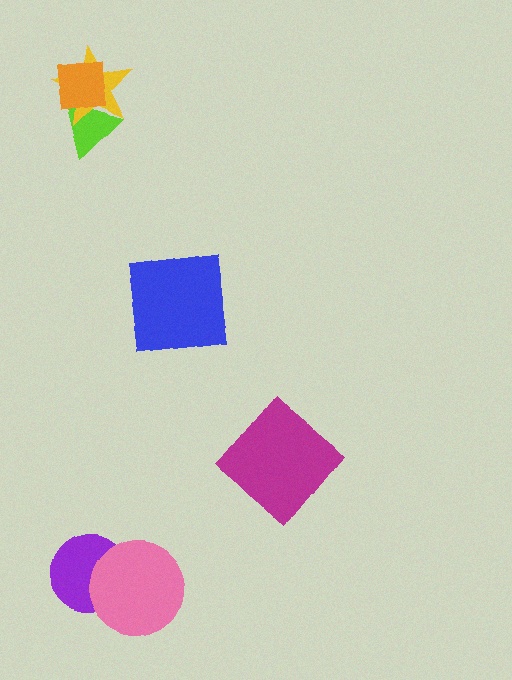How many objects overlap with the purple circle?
1 object overlaps with the purple circle.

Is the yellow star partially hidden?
Yes, it is partially covered by another shape.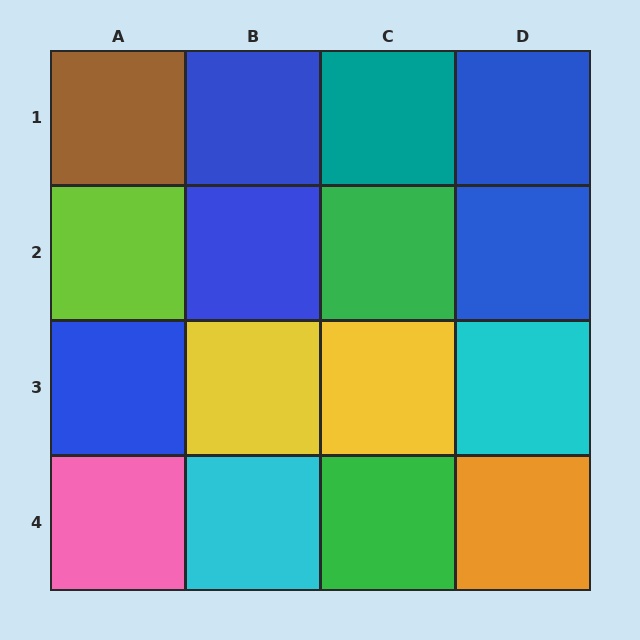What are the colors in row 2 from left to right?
Lime, blue, green, blue.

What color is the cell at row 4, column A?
Pink.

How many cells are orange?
1 cell is orange.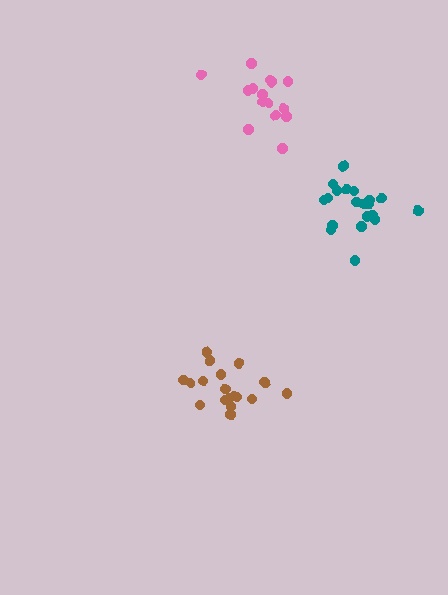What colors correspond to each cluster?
The clusters are colored: pink, teal, brown.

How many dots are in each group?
Group 1: 15 dots, Group 2: 20 dots, Group 3: 19 dots (54 total).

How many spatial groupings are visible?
There are 3 spatial groupings.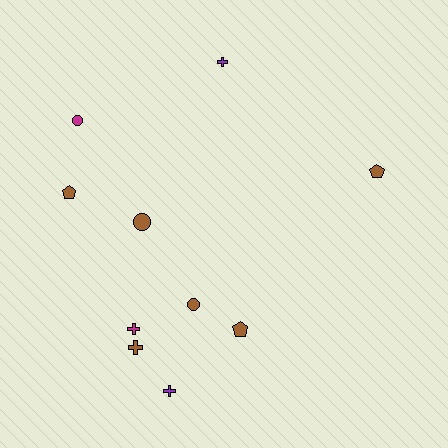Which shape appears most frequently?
Cross, with 4 objects.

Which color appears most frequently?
Brown, with 6 objects.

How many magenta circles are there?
There is 1 magenta circle.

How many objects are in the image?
There are 10 objects.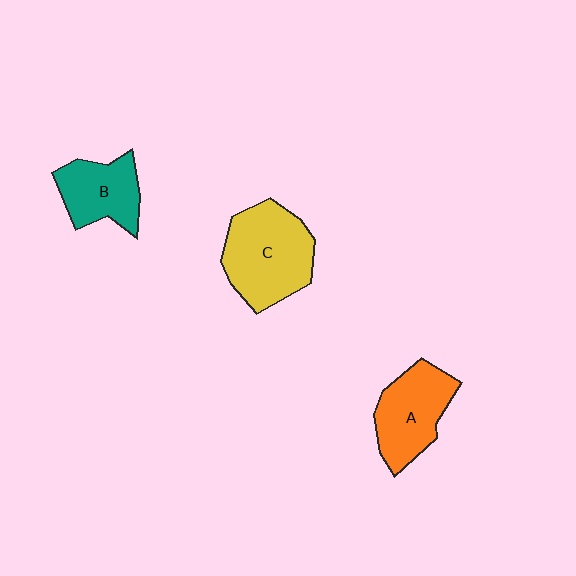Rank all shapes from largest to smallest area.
From largest to smallest: C (yellow), A (orange), B (teal).